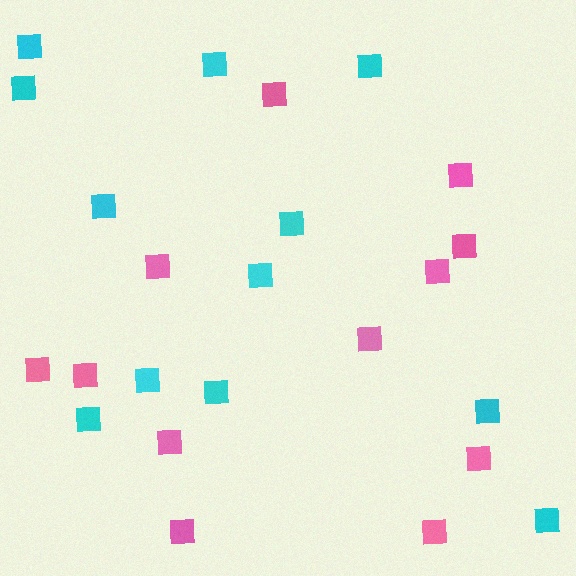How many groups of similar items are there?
There are 2 groups: one group of pink squares (12) and one group of cyan squares (12).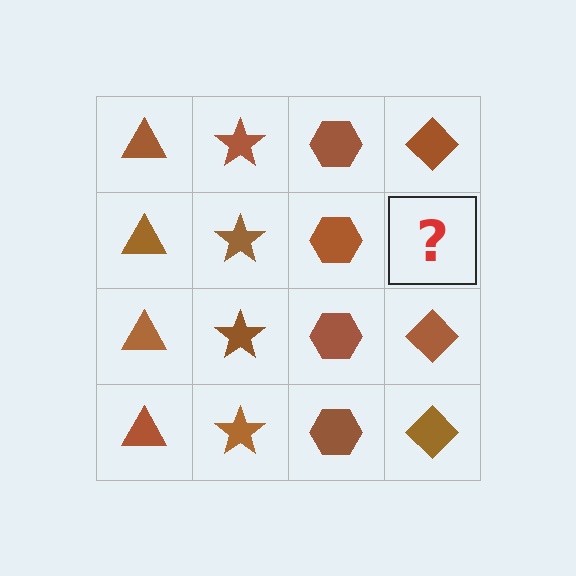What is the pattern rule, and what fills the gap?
The rule is that each column has a consistent shape. The gap should be filled with a brown diamond.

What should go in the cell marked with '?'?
The missing cell should contain a brown diamond.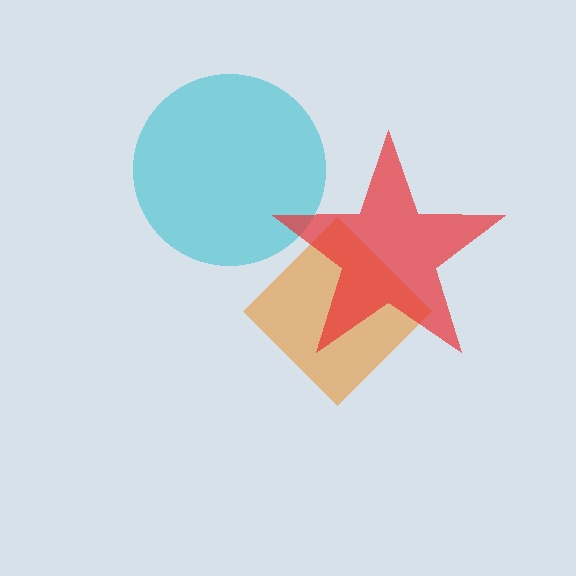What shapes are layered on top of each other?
The layered shapes are: an orange diamond, a cyan circle, a red star.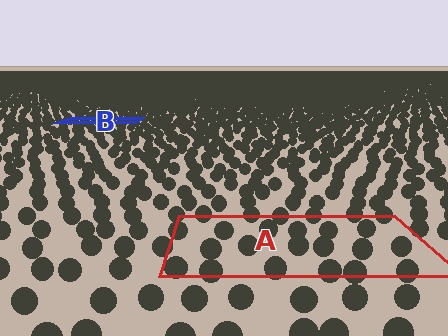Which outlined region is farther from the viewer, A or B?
Region B is farther from the viewer — the texture elements inside it appear smaller and more densely packed.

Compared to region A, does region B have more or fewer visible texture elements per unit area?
Region B has more texture elements per unit area — they are packed more densely because it is farther away.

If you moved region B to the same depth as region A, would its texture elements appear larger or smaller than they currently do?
They would appear larger. At a closer depth, the same texture elements are projected at a bigger on-screen size.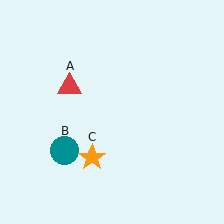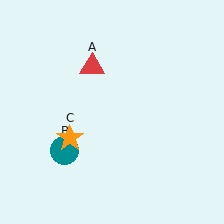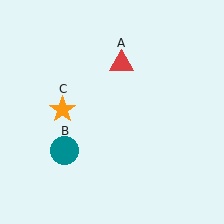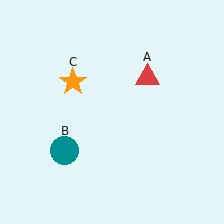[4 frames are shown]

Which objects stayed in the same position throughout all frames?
Teal circle (object B) remained stationary.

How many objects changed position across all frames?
2 objects changed position: red triangle (object A), orange star (object C).